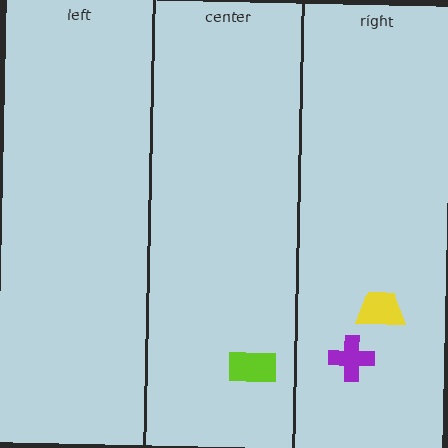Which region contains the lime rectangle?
The center region.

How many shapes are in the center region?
1.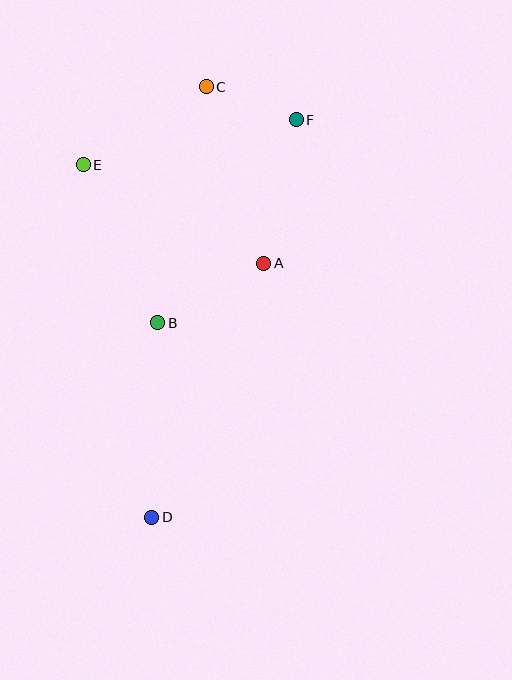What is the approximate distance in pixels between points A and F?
The distance between A and F is approximately 147 pixels.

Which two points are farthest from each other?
Points C and D are farthest from each other.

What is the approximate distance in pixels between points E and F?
The distance between E and F is approximately 218 pixels.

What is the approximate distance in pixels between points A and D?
The distance between A and D is approximately 277 pixels.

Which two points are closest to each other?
Points C and F are closest to each other.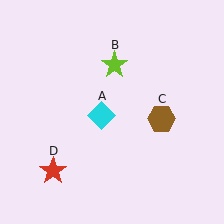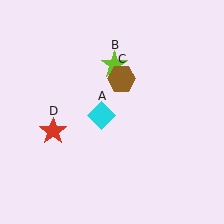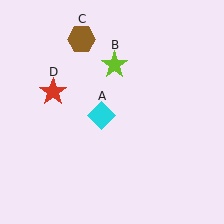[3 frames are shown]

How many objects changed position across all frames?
2 objects changed position: brown hexagon (object C), red star (object D).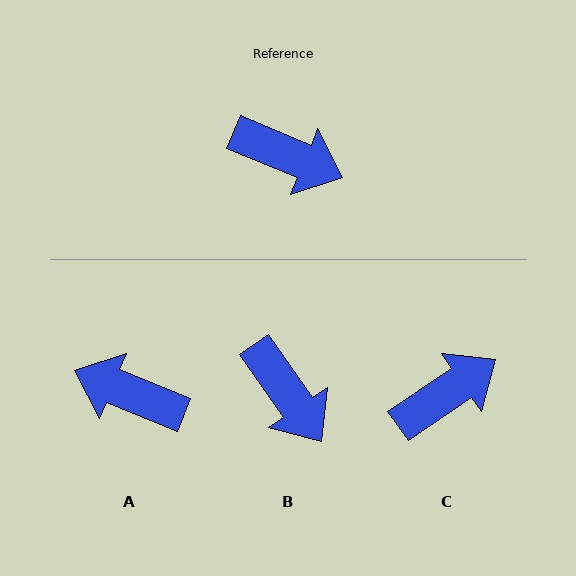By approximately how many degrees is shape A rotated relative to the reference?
Approximately 180 degrees clockwise.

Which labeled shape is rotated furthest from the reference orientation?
A, about 180 degrees away.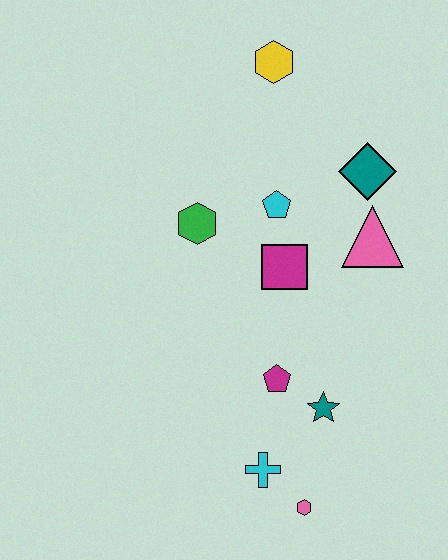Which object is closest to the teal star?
The magenta pentagon is closest to the teal star.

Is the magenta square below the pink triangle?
Yes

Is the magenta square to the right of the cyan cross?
Yes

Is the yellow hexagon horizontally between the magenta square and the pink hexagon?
No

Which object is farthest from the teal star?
The yellow hexagon is farthest from the teal star.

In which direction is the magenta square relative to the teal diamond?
The magenta square is below the teal diamond.